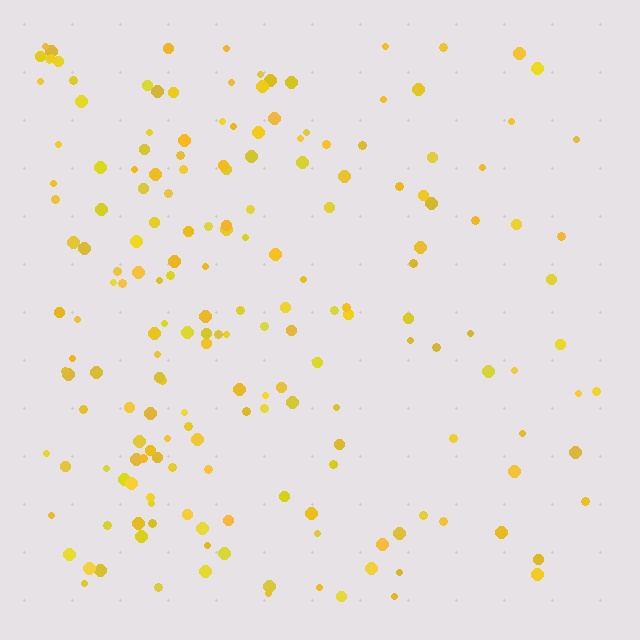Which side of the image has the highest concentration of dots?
The left.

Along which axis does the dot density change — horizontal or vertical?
Horizontal.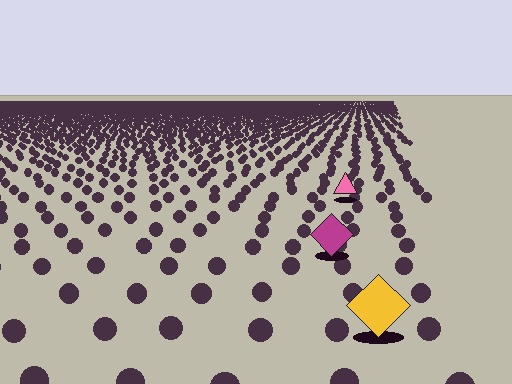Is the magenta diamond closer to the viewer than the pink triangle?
Yes. The magenta diamond is closer — you can tell from the texture gradient: the ground texture is coarser near it.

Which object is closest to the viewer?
The yellow diamond is closest. The texture marks near it are larger and more spread out.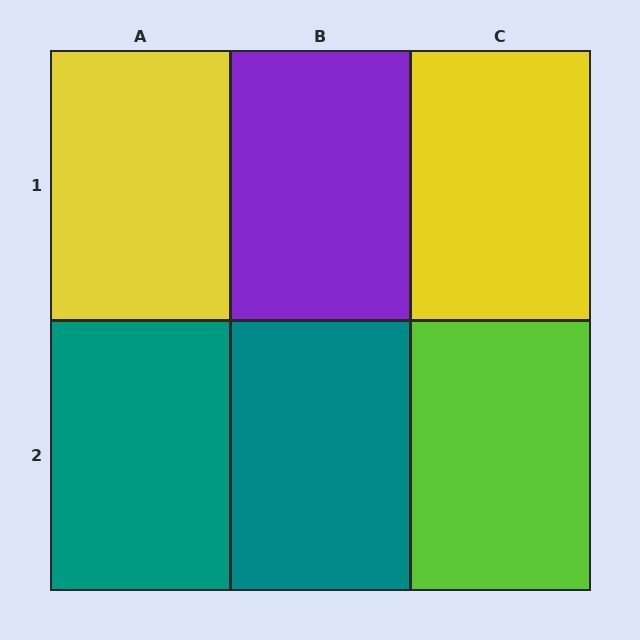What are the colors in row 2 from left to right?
Teal, teal, lime.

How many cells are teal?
2 cells are teal.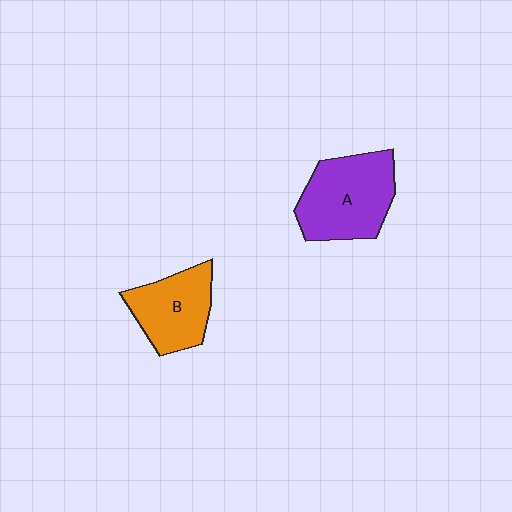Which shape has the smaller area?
Shape B (orange).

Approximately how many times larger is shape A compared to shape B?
Approximately 1.3 times.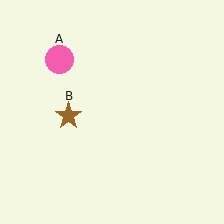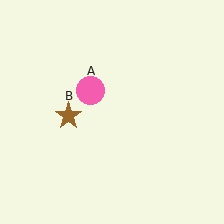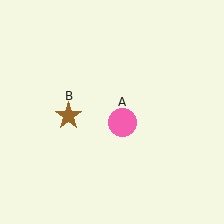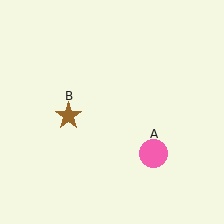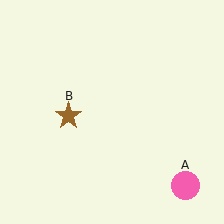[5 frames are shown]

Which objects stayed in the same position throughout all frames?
Brown star (object B) remained stationary.